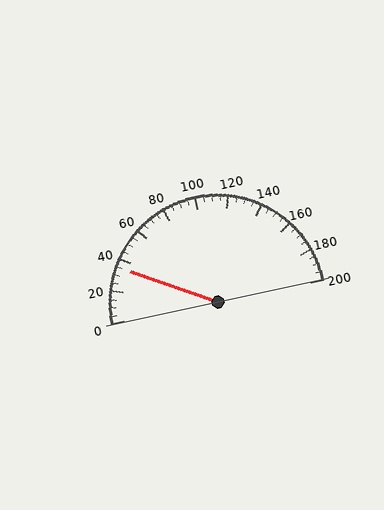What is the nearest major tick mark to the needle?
The nearest major tick mark is 40.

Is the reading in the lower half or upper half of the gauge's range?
The reading is in the lower half of the range (0 to 200).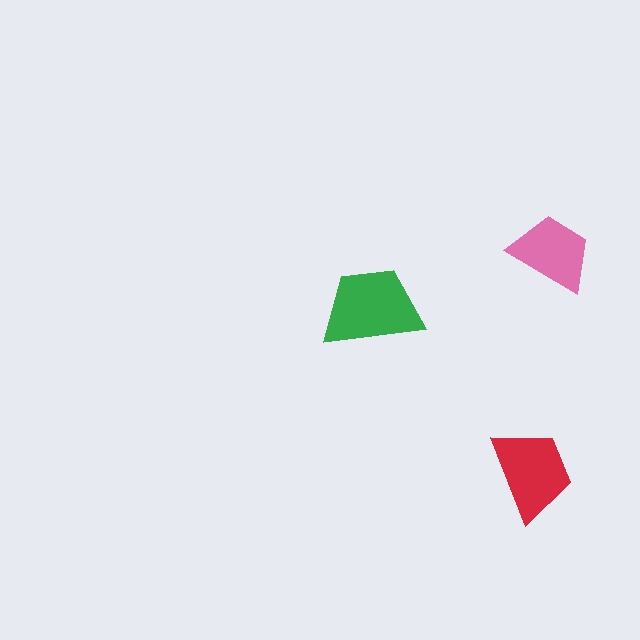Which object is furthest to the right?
The pink trapezoid is rightmost.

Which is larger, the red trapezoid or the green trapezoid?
The green one.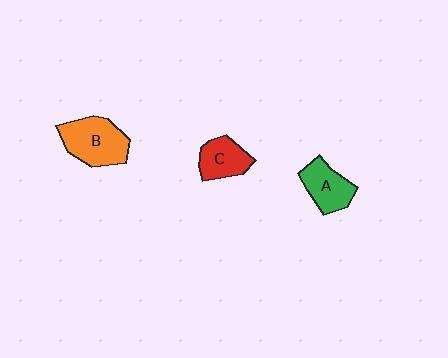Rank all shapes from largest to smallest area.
From largest to smallest: B (orange), A (green), C (red).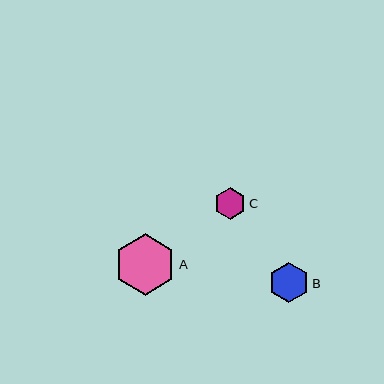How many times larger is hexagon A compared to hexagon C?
Hexagon A is approximately 1.9 times the size of hexagon C.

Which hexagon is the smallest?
Hexagon C is the smallest with a size of approximately 32 pixels.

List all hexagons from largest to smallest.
From largest to smallest: A, B, C.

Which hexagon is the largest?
Hexagon A is the largest with a size of approximately 61 pixels.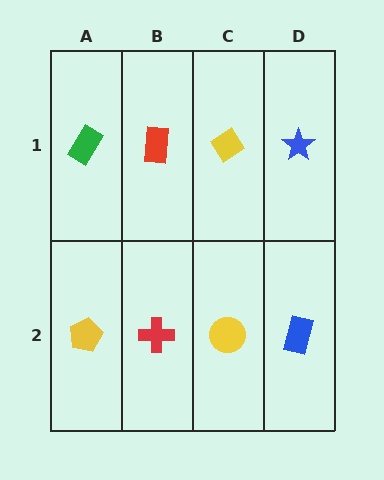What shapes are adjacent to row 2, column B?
A red rectangle (row 1, column B), a yellow pentagon (row 2, column A), a yellow circle (row 2, column C).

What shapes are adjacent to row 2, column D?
A blue star (row 1, column D), a yellow circle (row 2, column C).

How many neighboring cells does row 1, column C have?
3.